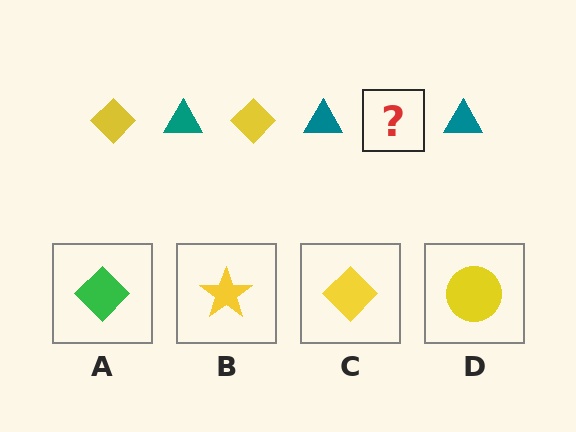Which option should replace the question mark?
Option C.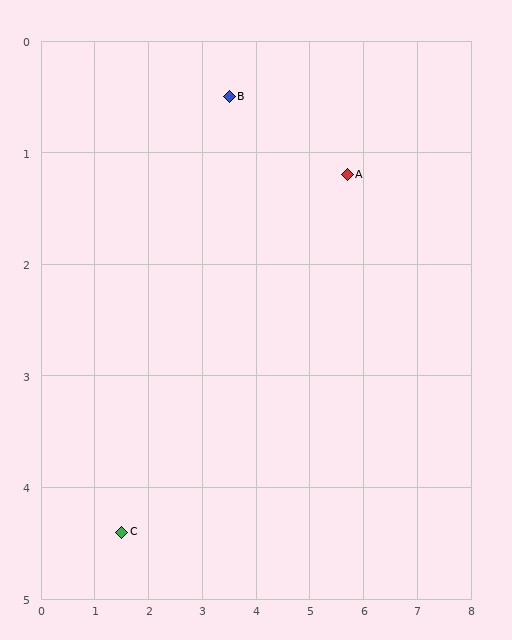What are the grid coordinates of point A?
Point A is at approximately (5.7, 1.2).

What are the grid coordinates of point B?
Point B is at approximately (3.5, 0.5).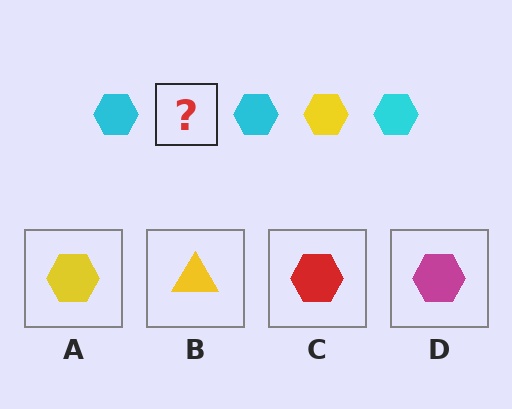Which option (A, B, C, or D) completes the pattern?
A.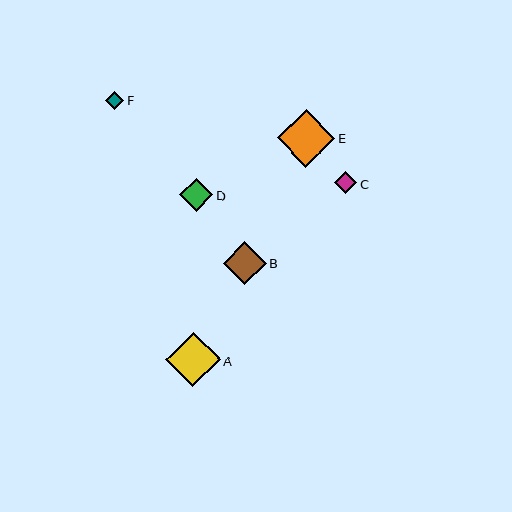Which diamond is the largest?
Diamond E is the largest with a size of approximately 58 pixels.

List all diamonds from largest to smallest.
From largest to smallest: E, A, B, D, C, F.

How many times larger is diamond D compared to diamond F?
Diamond D is approximately 1.8 times the size of diamond F.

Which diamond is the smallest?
Diamond F is the smallest with a size of approximately 18 pixels.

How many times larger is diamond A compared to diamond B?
Diamond A is approximately 1.3 times the size of diamond B.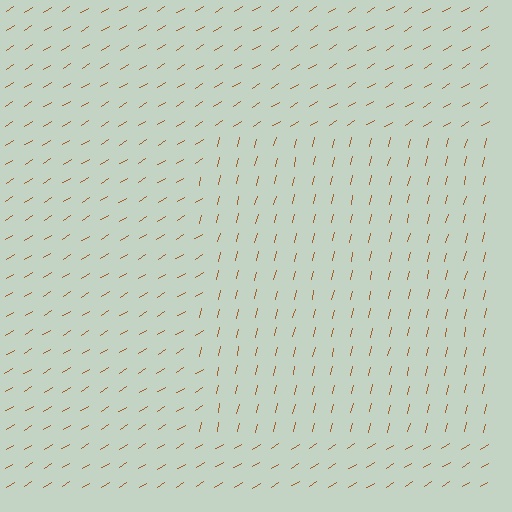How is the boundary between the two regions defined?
The boundary is defined purely by a change in line orientation (approximately 45 degrees difference). All lines are the same color and thickness.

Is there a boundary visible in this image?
Yes, there is a texture boundary formed by a change in line orientation.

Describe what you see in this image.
The image is filled with small brown line segments. A rectangle region in the image has lines oriented differently from the surrounding lines, creating a visible texture boundary.